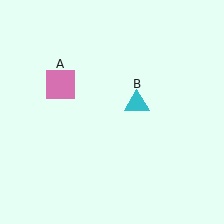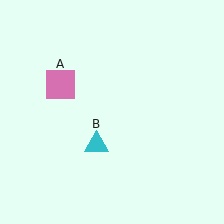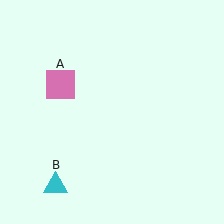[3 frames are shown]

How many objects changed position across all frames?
1 object changed position: cyan triangle (object B).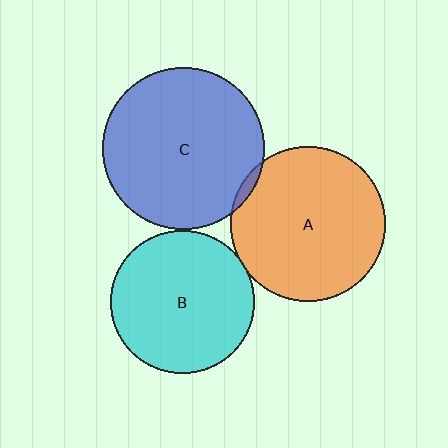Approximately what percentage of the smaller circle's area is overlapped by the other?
Approximately 5%.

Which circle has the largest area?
Circle C (blue).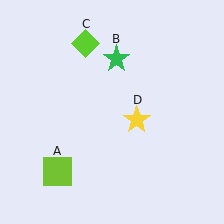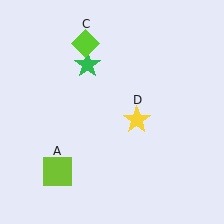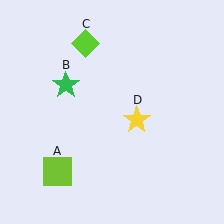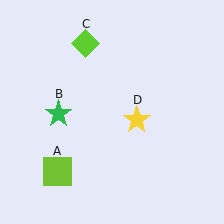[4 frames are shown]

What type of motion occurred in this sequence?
The green star (object B) rotated counterclockwise around the center of the scene.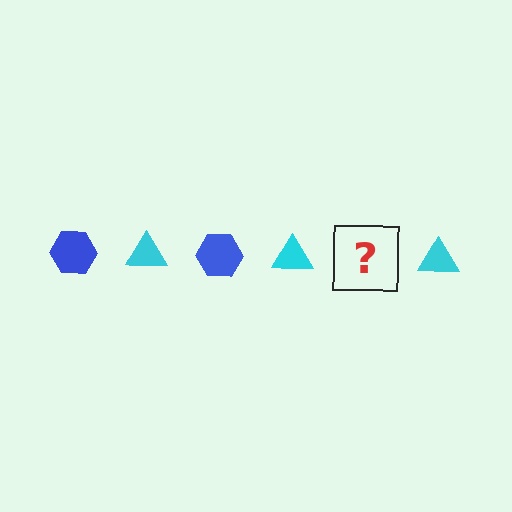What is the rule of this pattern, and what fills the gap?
The rule is that the pattern alternates between blue hexagon and cyan triangle. The gap should be filled with a blue hexagon.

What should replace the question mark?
The question mark should be replaced with a blue hexagon.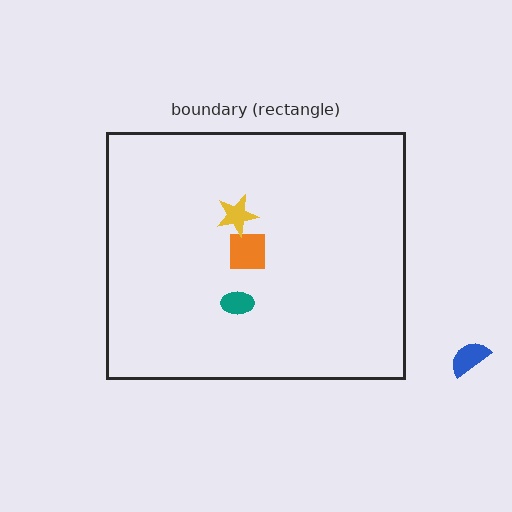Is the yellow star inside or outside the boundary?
Inside.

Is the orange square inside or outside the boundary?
Inside.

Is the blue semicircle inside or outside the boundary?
Outside.